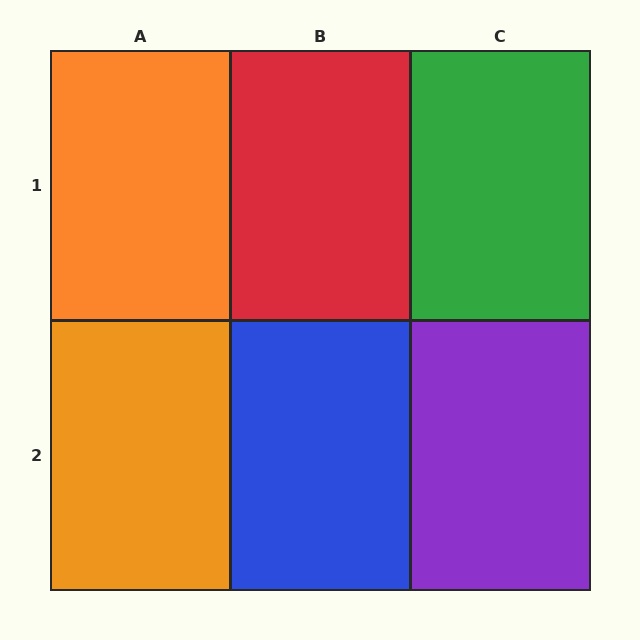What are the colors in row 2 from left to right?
Orange, blue, purple.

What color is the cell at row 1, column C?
Green.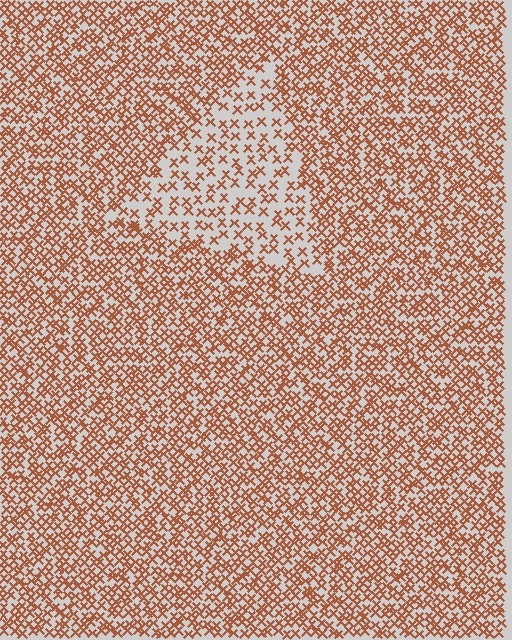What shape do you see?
I see a triangle.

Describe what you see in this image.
The image contains small brown elements arranged at two different densities. A triangle-shaped region is visible where the elements are less densely packed than the surrounding area.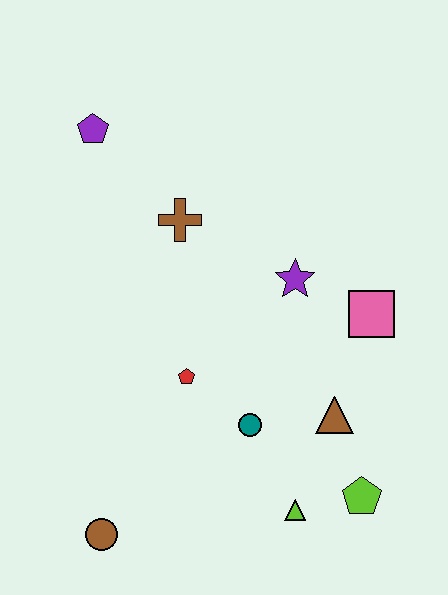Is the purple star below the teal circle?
No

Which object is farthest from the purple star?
The brown circle is farthest from the purple star.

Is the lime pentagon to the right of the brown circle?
Yes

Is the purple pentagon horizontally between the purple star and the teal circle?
No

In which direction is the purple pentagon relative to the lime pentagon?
The purple pentagon is above the lime pentagon.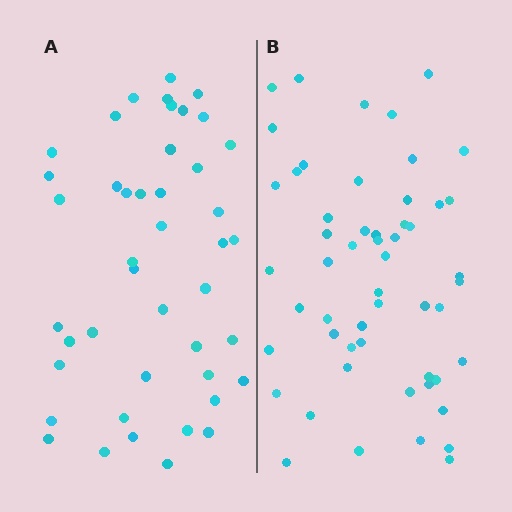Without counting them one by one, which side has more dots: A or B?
Region B (the right region) has more dots.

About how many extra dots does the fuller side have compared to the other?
Region B has roughly 10 or so more dots than region A.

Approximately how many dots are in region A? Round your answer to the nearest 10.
About 40 dots. (The exact count is 44, which rounds to 40.)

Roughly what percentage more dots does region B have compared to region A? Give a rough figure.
About 25% more.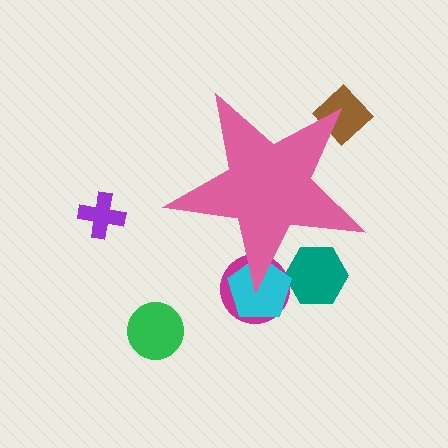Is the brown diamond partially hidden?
Yes, the brown diamond is partially hidden behind the pink star.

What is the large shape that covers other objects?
A pink star.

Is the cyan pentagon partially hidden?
Yes, the cyan pentagon is partially hidden behind the pink star.